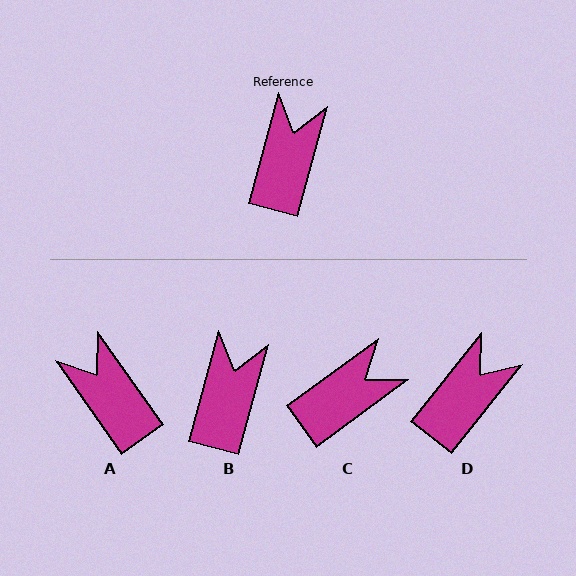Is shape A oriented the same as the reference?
No, it is off by about 50 degrees.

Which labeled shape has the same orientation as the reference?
B.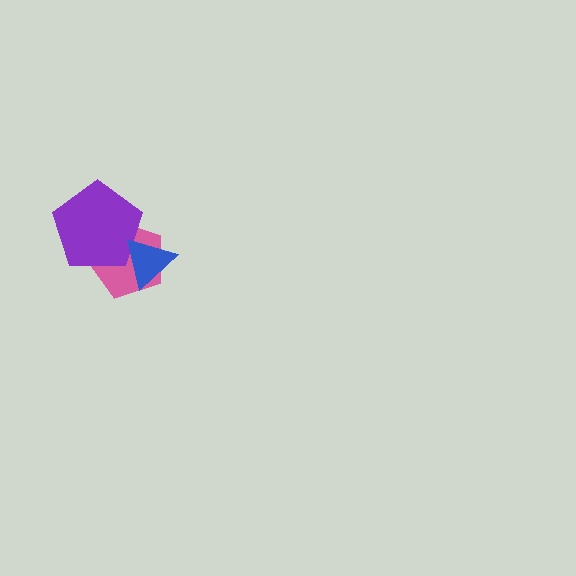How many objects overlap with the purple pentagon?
2 objects overlap with the purple pentagon.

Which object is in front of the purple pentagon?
The blue triangle is in front of the purple pentagon.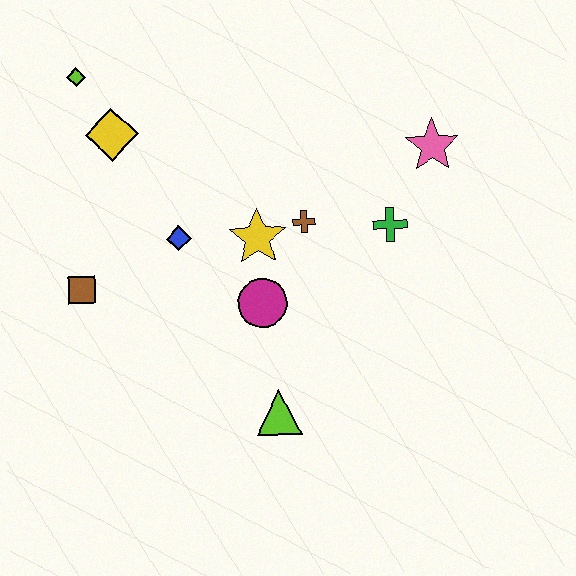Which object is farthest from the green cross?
The lime diamond is farthest from the green cross.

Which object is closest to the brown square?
The blue diamond is closest to the brown square.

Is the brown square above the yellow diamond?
No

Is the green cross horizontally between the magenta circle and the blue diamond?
No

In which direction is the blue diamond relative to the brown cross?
The blue diamond is to the left of the brown cross.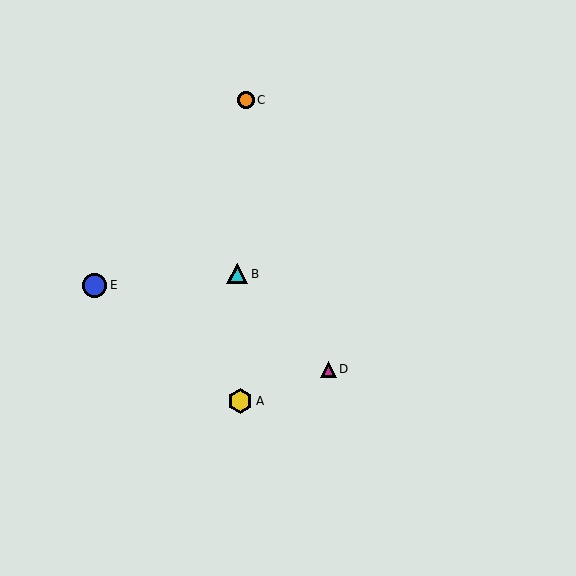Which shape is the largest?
The yellow hexagon (labeled A) is the largest.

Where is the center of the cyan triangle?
The center of the cyan triangle is at (237, 274).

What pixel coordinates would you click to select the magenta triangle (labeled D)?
Click at (328, 369) to select the magenta triangle D.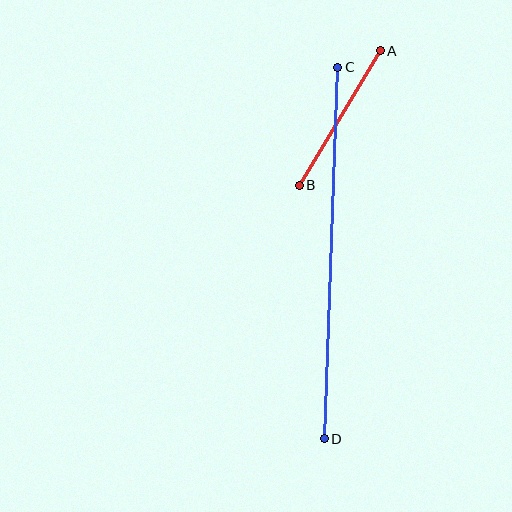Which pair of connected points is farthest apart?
Points C and D are farthest apart.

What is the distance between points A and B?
The distance is approximately 157 pixels.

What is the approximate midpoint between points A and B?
The midpoint is at approximately (340, 118) pixels.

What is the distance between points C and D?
The distance is approximately 372 pixels.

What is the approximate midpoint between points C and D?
The midpoint is at approximately (331, 253) pixels.